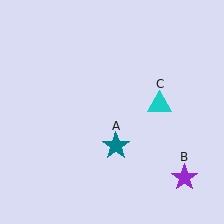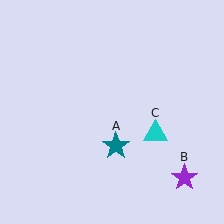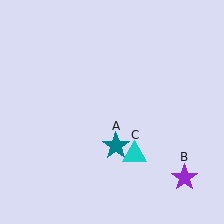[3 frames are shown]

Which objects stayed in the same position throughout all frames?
Teal star (object A) and purple star (object B) remained stationary.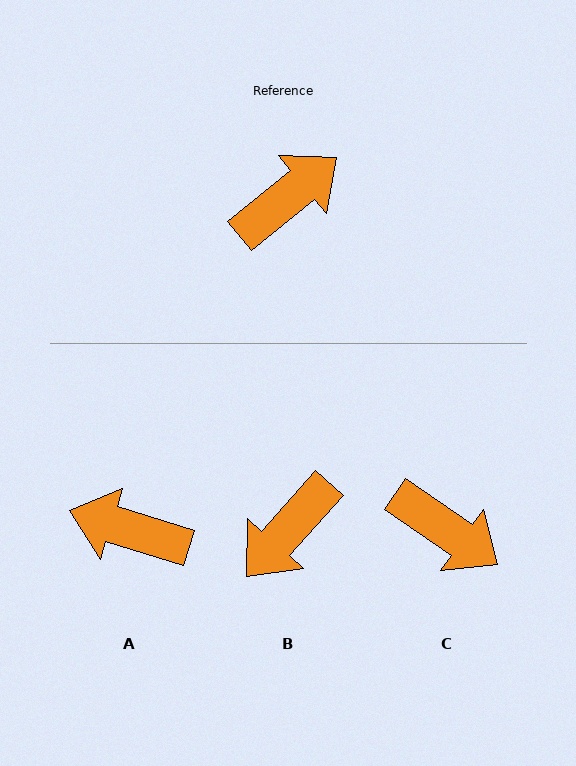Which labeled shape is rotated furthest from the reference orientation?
B, about 171 degrees away.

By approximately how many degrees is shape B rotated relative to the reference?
Approximately 171 degrees clockwise.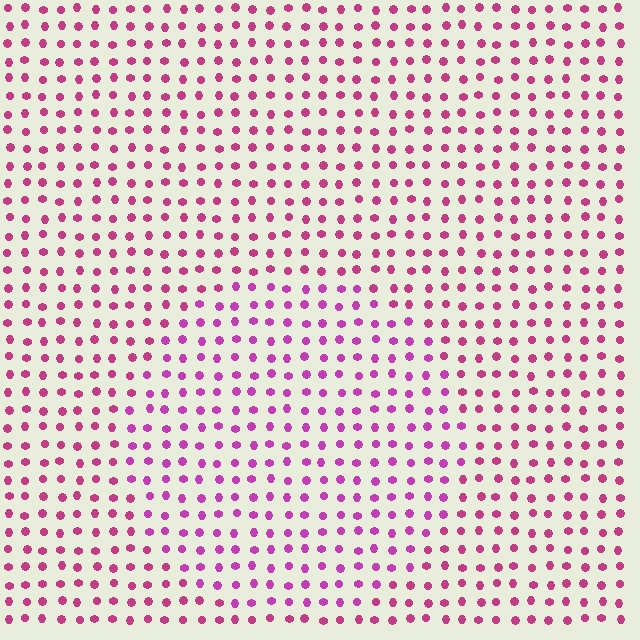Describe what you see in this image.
The image is filled with small magenta elements in a uniform arrangement. A circle-shaped region is visible where the elements are tinted to a slightly different hue, forming a subtle color boundary.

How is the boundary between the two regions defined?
The boundary is defined purely by a slight shift in hue (about 21 degrees). Spacing, size, and orientation are identical on both sides.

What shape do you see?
I see a circle.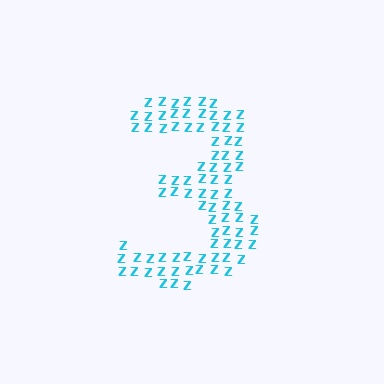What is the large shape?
The large shape is the digit 3.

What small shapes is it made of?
It is made of small letter Z's.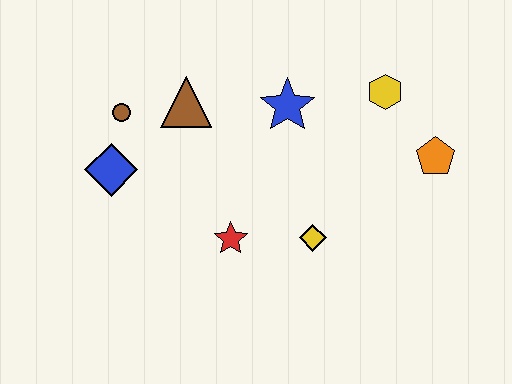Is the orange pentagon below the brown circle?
Yes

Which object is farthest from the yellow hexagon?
The blue diamond is farthest from the yellow hexagon.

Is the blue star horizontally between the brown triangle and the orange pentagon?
Yes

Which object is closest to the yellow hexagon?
The orange pentagon is closest to the yellow hexagon.